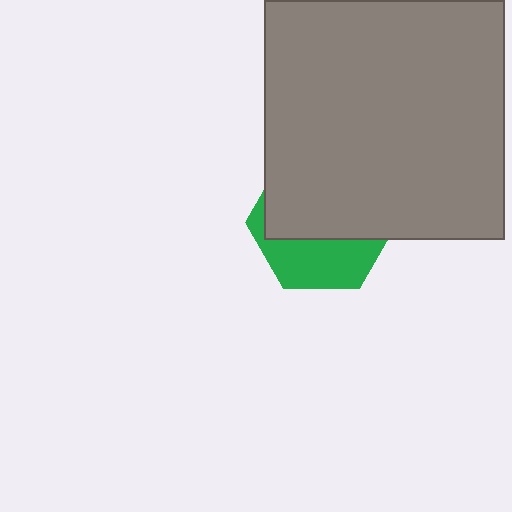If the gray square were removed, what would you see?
You would see the complete green hexagon.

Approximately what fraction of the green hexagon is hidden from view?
Roughly 62% of the green hexagon is hidden behind the gray square.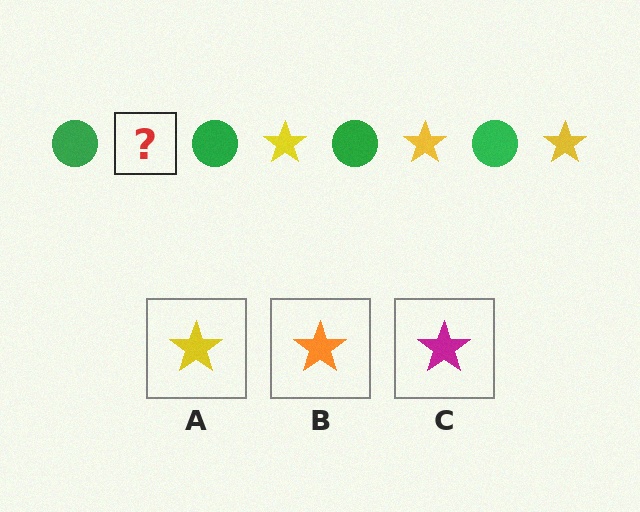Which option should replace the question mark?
Option A.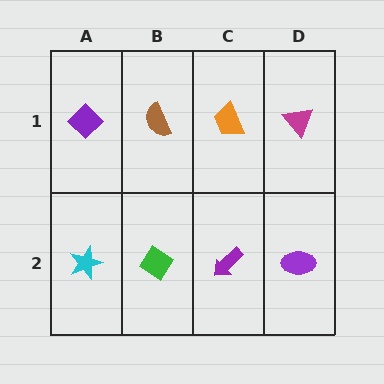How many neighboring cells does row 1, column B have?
3.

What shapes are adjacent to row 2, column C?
An orange trapezoid (row 1, column C), a green diamond (row 2, column B), a purple ellipse (row 2, column D).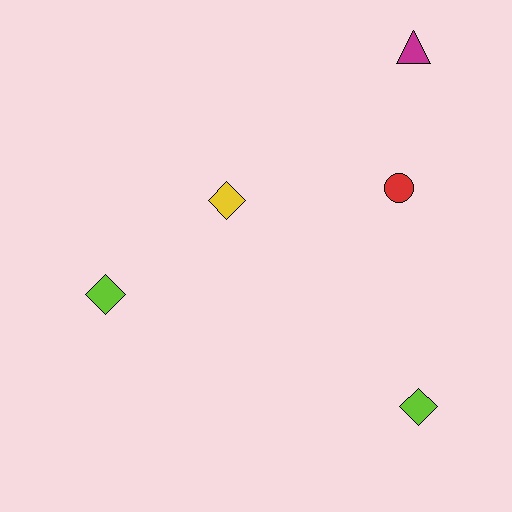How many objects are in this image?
There are 5 objects.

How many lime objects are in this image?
There are 2 lime objects.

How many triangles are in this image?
There is 1 triangle.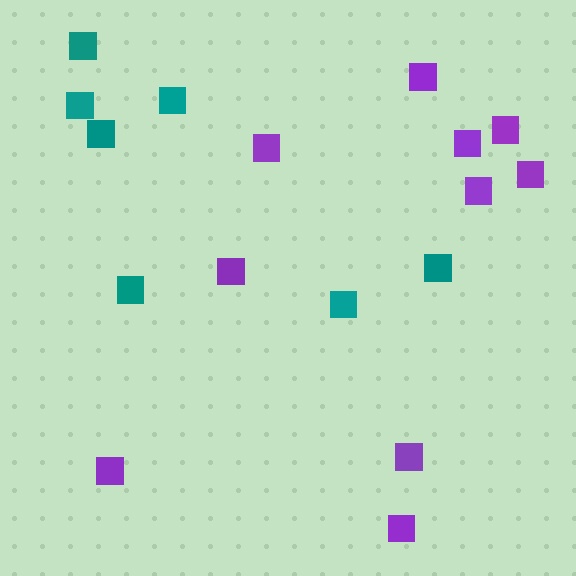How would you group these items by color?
There are 2 groups: one group of purple squares (10) and one group of teal squares (7).